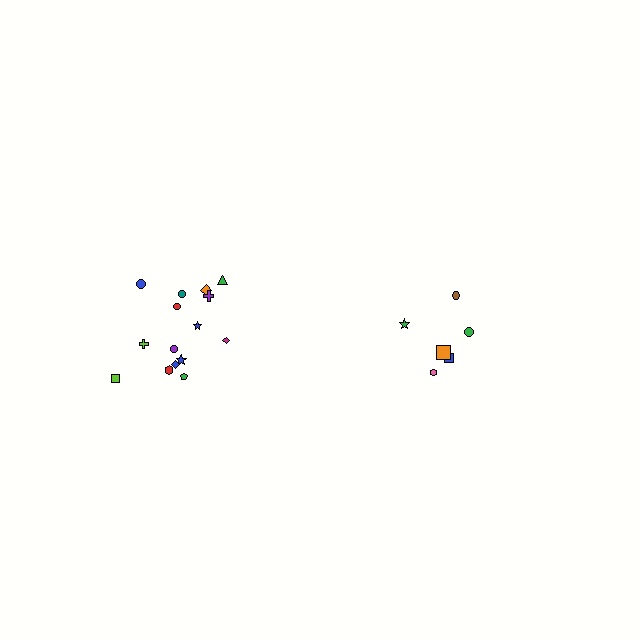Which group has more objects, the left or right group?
The left group.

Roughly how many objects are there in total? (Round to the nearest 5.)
Roughly 20 objects in total.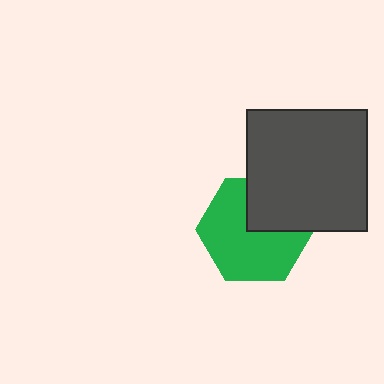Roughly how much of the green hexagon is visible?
Most of it is visible (roughly 68%).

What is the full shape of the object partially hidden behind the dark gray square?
The partially hidden object is a green hexagon.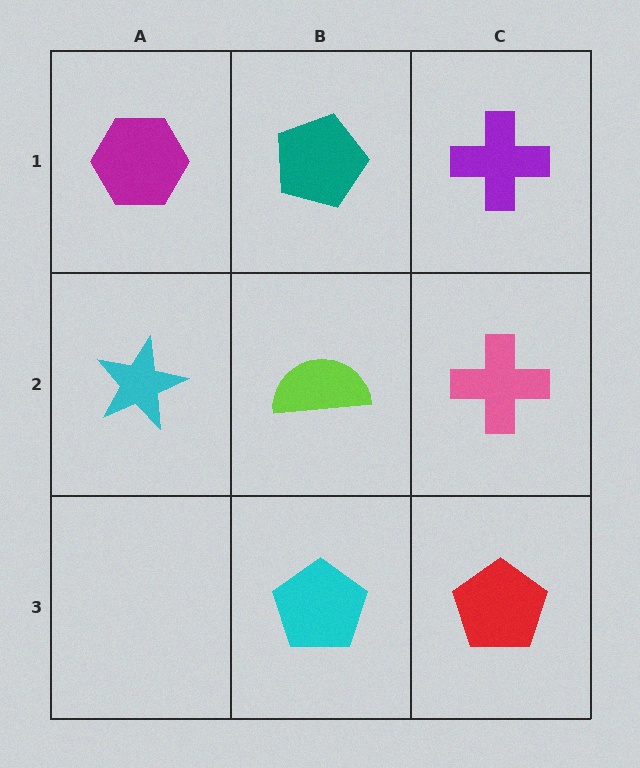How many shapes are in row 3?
2 shapes.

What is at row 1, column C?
A purple cross.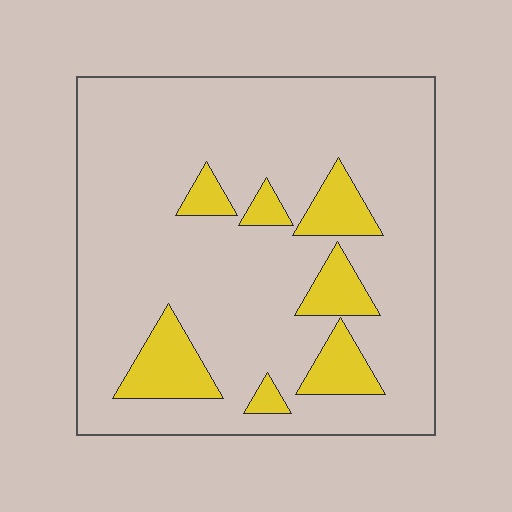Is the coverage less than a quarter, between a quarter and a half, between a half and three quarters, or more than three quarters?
Less than a quarter.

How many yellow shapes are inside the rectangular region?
7.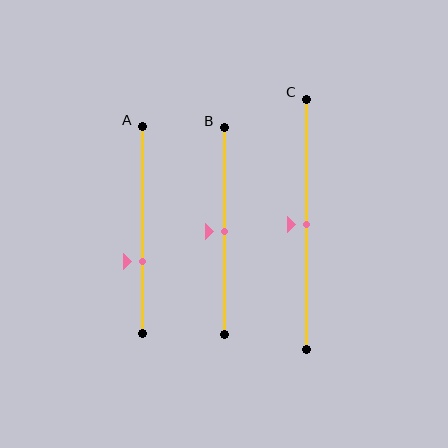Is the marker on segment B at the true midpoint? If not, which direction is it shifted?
Yes, the marker on segment B is at the true midpoint.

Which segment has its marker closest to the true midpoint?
Segment B has its marker closest to the true midpoint.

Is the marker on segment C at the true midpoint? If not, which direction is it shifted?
Yes, the marker on segment C is at the true midpoint.